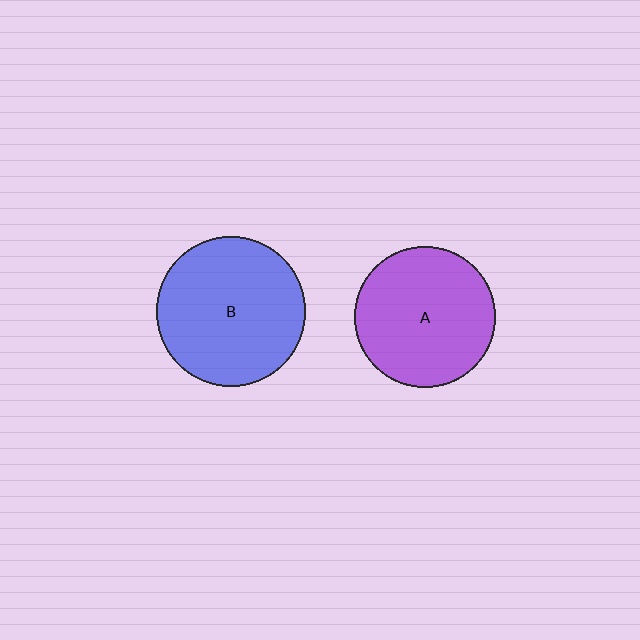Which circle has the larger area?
Circle B (blue).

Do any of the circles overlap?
No, none of the circles overlap.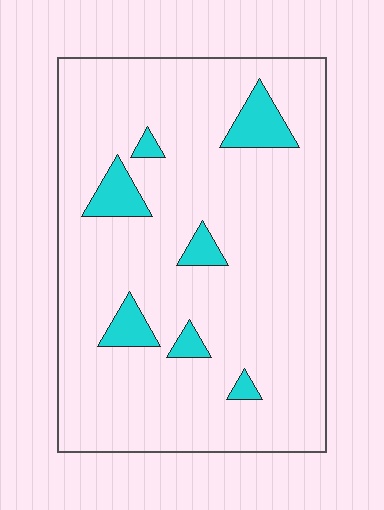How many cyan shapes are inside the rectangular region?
7.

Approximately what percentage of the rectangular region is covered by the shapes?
Approximately 10%.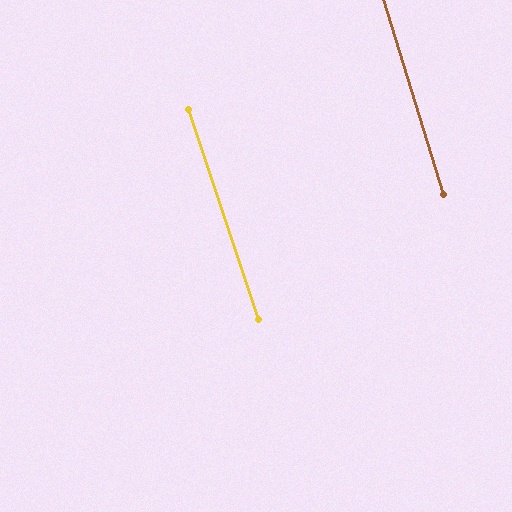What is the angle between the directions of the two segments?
Approximately 1 degree.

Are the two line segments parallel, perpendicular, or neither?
Parallel — their directions differ by only 1.4°.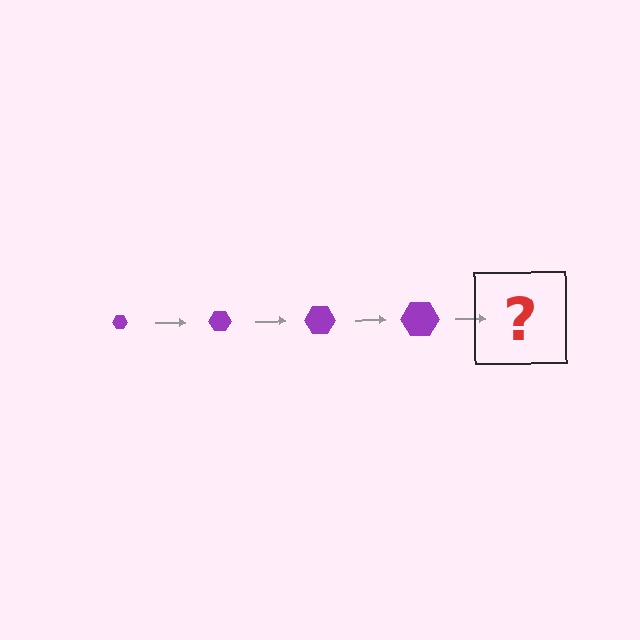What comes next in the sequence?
The next element should be a purple hexagon, larger than the previous one.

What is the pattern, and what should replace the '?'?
The pattern is that the hexagon gets progressively larger each step. The '?' should be a purple hexagon, larger than the previous one.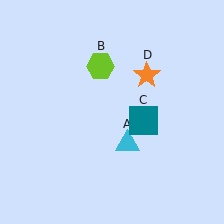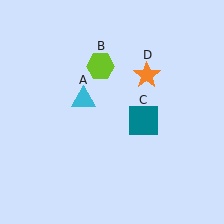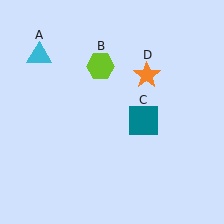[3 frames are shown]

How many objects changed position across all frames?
1 object changed position: cyan triangle (object A).